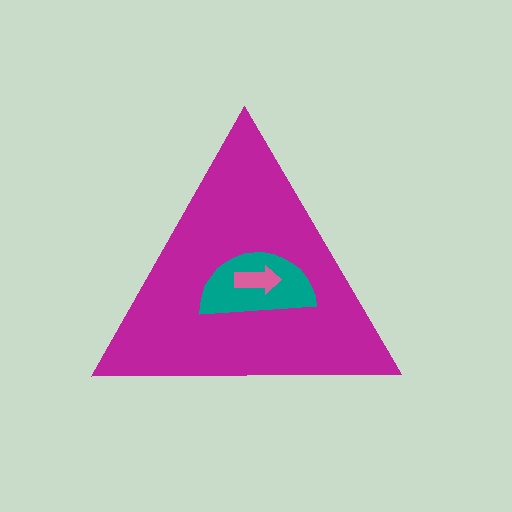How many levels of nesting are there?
3.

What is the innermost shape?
The pink arrow.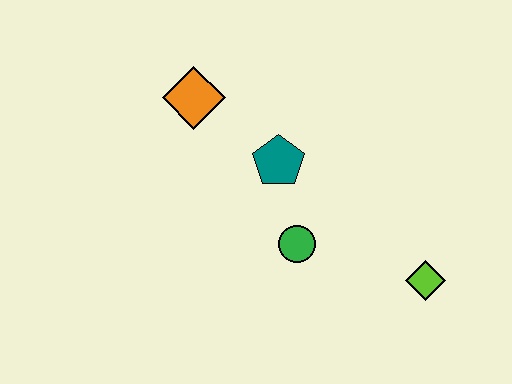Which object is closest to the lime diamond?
The green circle is closest to the lime diamond.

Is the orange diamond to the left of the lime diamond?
Yes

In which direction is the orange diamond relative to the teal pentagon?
The orange diamond is to the left of the teal pentagon.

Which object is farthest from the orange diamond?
The lime diamond is farthest from the orange diamond.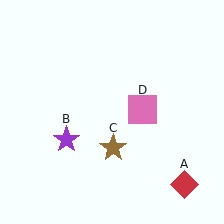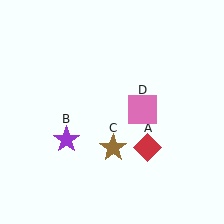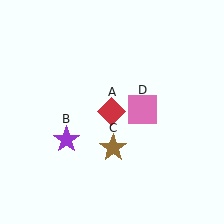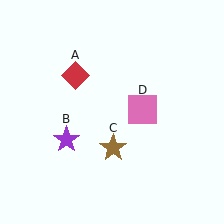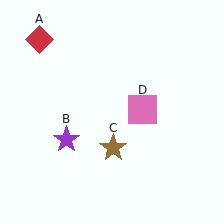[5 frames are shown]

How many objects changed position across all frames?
1 object changed position: red diamond (object A).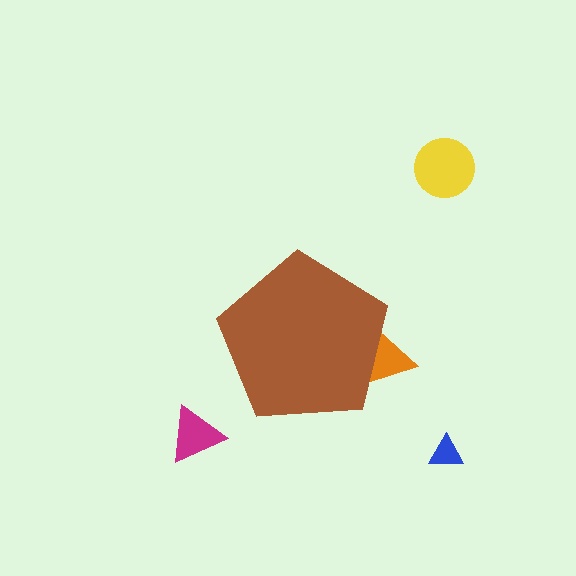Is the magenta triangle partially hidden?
No, the magenta triangle is fully visible.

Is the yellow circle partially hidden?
No, the yellow circle is fully visible.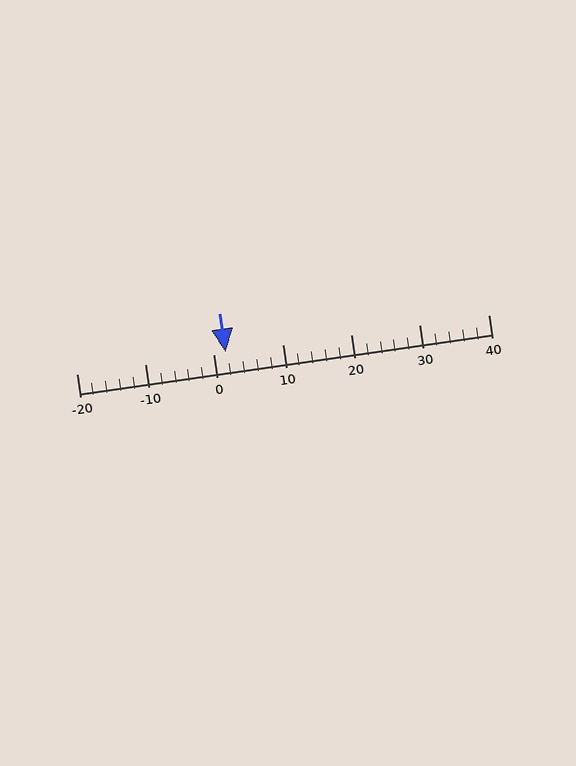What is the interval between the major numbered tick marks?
The major tick marks are spaced 10 units apart.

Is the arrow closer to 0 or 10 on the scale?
The arrow is closer to 0.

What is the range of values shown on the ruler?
The ruler shows values from -20 to 40.